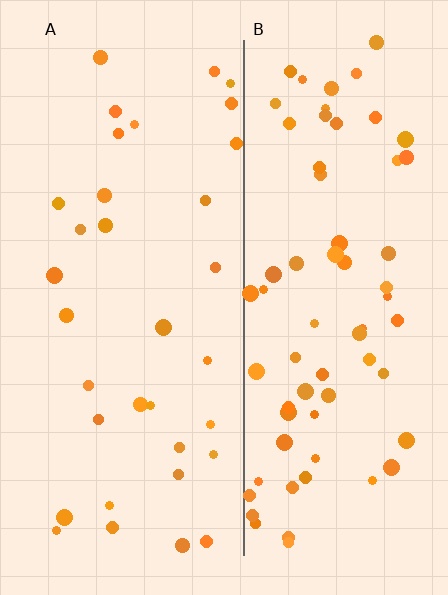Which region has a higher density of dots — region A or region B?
B (the right).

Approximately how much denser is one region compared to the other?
Approximately 2.1× — region B over region A.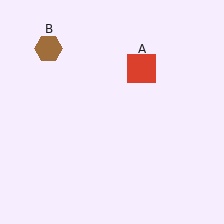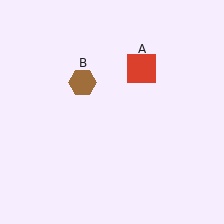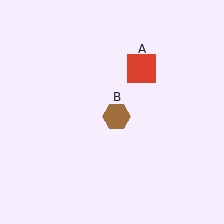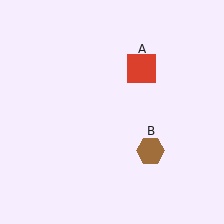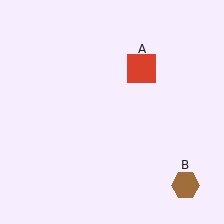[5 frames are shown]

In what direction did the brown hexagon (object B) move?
The brown hexagon (object B) moved down and to the right.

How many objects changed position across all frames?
1 object changed position: brown hexagon (object B).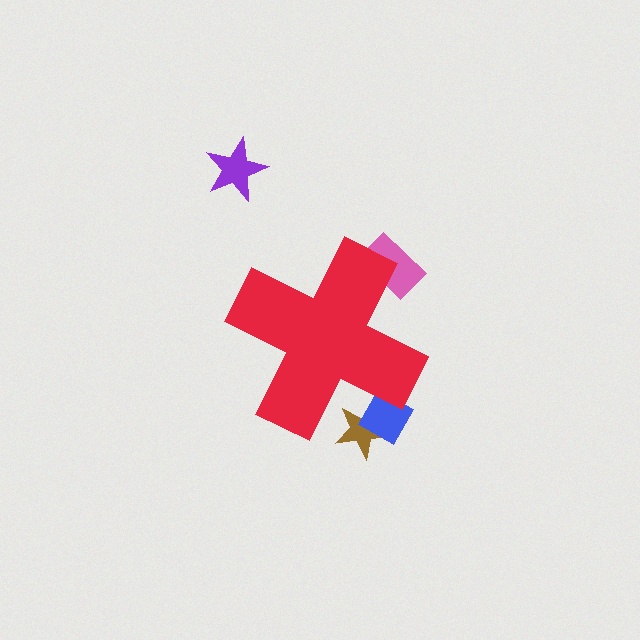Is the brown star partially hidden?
Yes, the brown star is partially hidden behind the red cross.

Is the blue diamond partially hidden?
Yes, the blue diamond is partially hidden behind the red cross.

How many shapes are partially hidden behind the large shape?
3 shapes are partially hidden.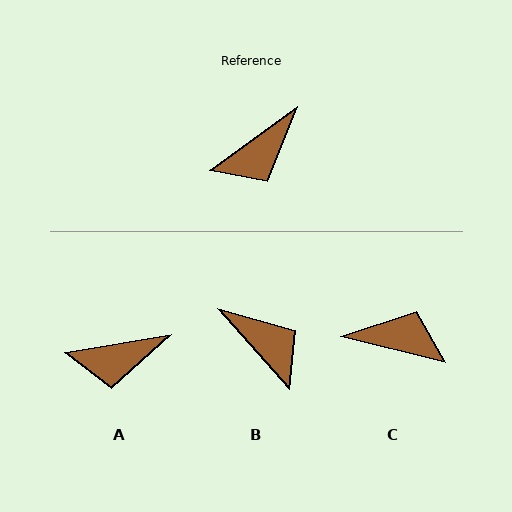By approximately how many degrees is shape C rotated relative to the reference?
Approximately 130 degrees counter-clockwise.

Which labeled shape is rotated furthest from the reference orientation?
C, about 130 degrees away.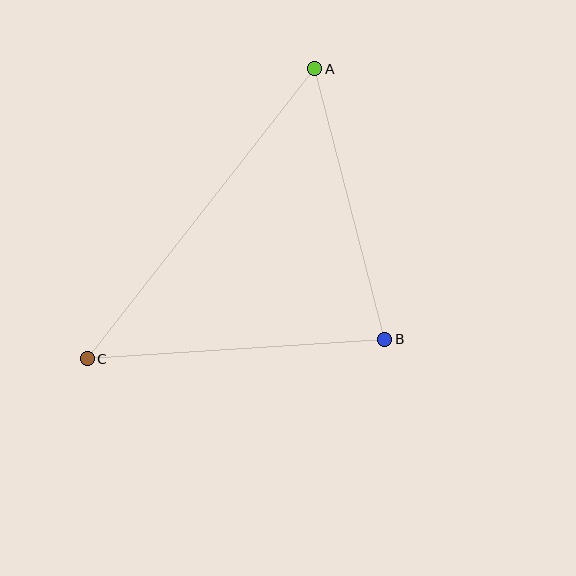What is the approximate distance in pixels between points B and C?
The distance between B and C is approximately 298 pixels.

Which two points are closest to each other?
Points A and B are closest to each other.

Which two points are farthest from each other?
Points A and C are farthest from each other.